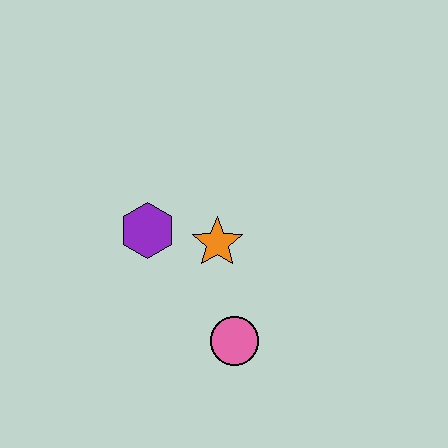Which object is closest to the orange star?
The purple hexagon is closest to the orange star.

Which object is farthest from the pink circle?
The purple hexagon is farthest from the pink circle.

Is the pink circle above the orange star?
No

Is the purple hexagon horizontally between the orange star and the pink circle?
No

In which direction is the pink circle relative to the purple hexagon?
The pink circle is below the purple hexagon.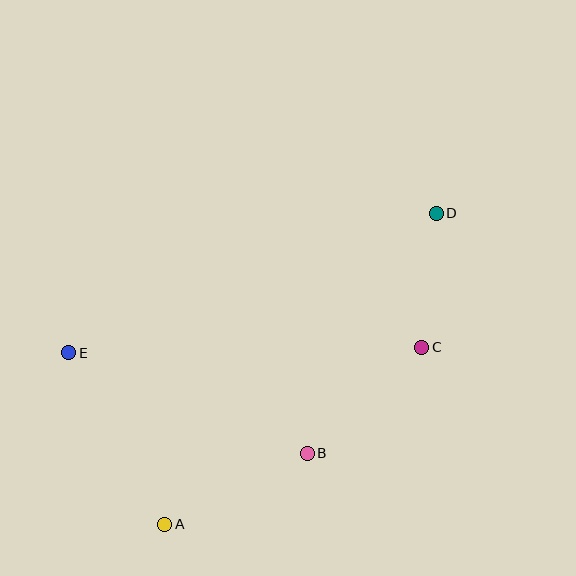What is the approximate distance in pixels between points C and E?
The distance between C and E is approximately 353 pixels.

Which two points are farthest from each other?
Points A and D are farthest from each other.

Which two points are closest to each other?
Points C and D are closest to each other.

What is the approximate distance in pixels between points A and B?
The distance between A and B is approximately 159 pixels.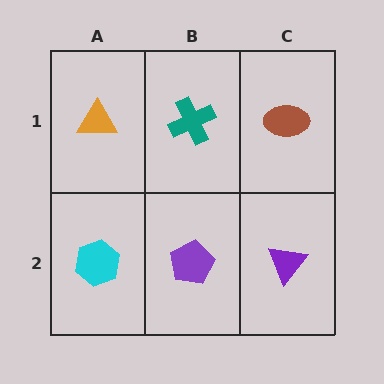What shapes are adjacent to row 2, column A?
An orange triangle (row 1, column A), a purple pentagon (row 2, column B).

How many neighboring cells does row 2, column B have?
3.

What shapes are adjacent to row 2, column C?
A brown ellipse (row 1, column C), a purple pentagon (row 2, column B).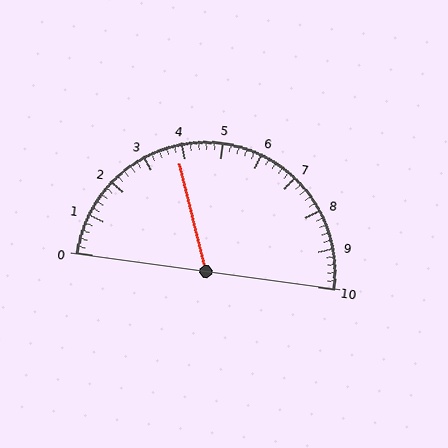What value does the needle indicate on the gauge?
The needle indicates approximately 3.8.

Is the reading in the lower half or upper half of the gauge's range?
The reading is in the lower half of the range (0 to 10).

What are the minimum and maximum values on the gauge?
The gauge ranges from 0 to 10.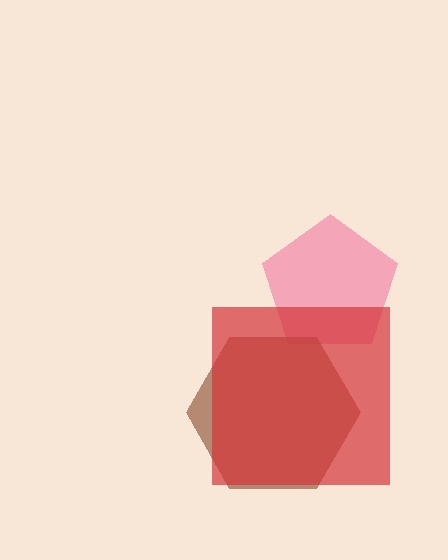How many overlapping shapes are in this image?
There are 3 overlapping shapes in the image.